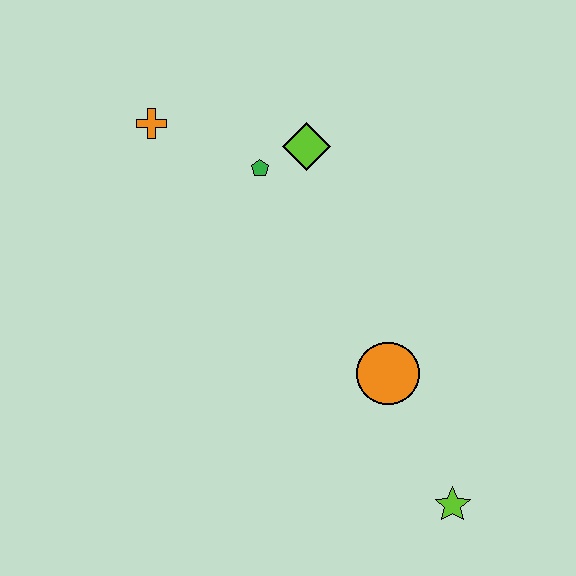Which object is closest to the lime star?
The orange circle is closest to the lime star.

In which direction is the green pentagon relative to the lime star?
The green pentagon is above the lime star.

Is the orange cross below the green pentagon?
No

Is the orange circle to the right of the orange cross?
Yes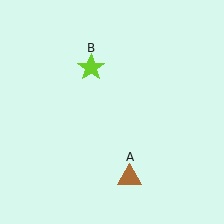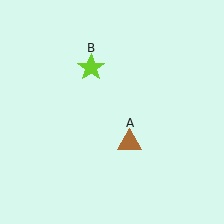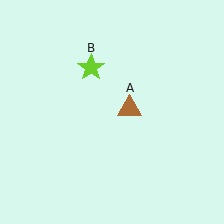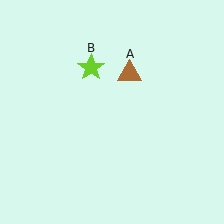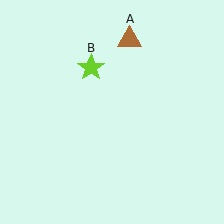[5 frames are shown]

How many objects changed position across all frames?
1 object changed position: brown triangle (object A).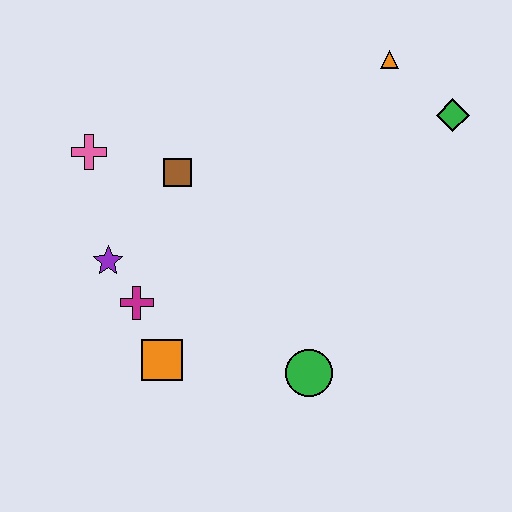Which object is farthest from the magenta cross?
The green diamond is farthest from the magenta cross.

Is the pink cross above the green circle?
Yes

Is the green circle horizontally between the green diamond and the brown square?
Yes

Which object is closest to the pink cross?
The brown square is closest to the pink cross.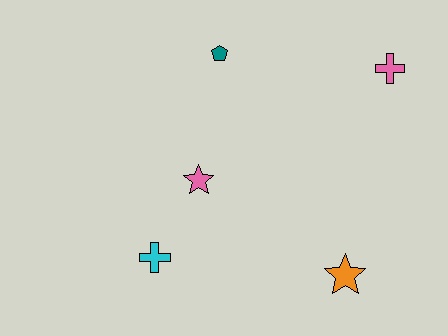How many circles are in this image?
There are no circles.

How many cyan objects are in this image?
There is 1 cyan object.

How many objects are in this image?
There are 5 objects.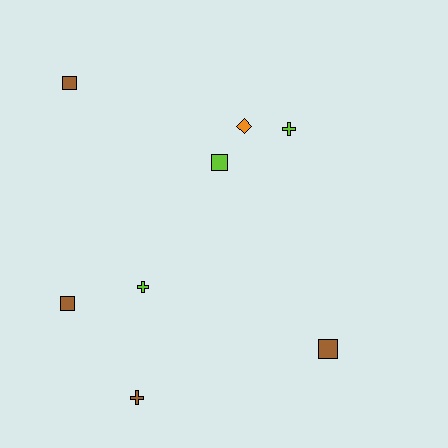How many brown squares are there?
There are 3 brown squares.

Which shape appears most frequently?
Square, with 4 objects.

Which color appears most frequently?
Brown, with 4 objects.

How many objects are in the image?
There are 8 objects.